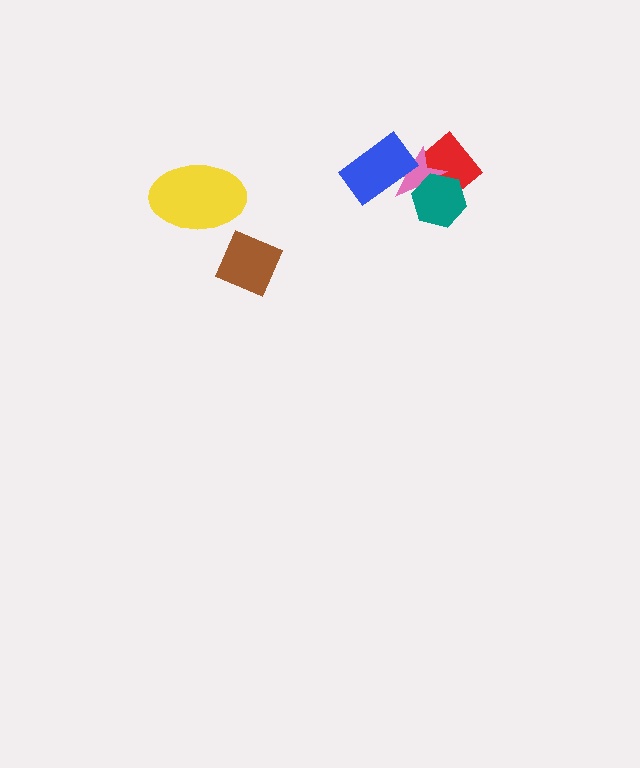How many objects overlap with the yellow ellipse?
0 objects overlap with the yellow ellipse.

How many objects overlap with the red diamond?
2 objects overlap with the red diamond.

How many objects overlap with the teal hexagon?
2 objects overlap with the teal hexagon.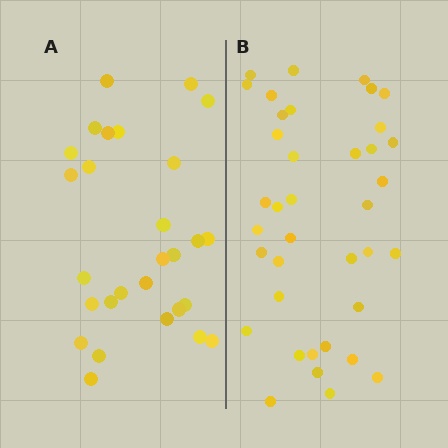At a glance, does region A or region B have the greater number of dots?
Region B (the right region) has more dots.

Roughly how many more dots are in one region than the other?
Region B has roughly 10 or so more dots than region A.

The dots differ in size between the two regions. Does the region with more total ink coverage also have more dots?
No. Region A has more total ink coverage because its dots are larger, but region B actually contains more individual dots. Total area can be misleading — the number of items is what matters here.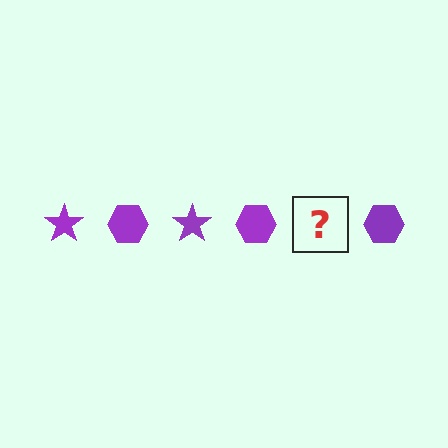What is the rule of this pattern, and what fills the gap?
The rule is that the pattern cycles through star, hexagon shapes in purple. The gap should be filled with a purple star.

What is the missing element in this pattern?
The missing element is a purple star.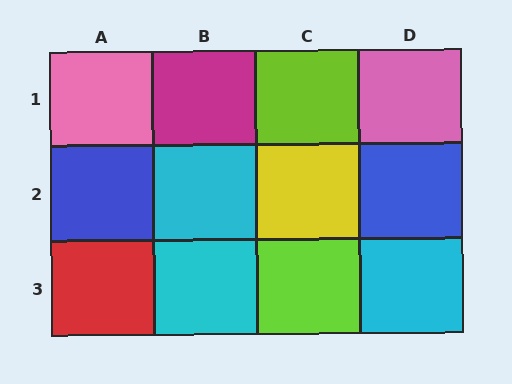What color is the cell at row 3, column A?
Red.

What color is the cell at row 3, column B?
Cyan.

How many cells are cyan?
3 cells are cyan.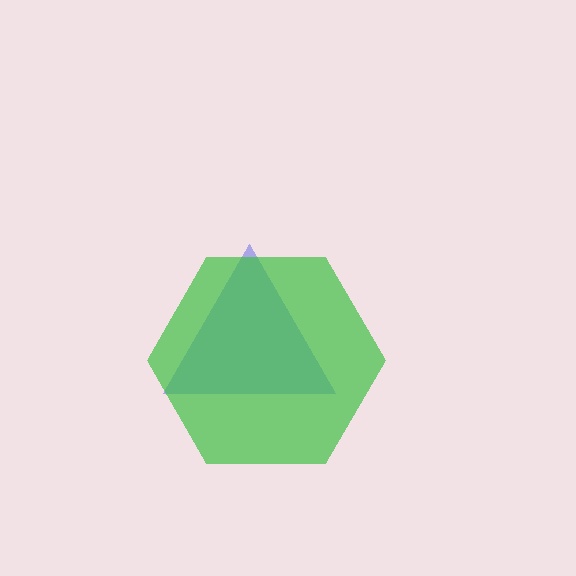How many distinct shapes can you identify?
There are 2 distinct shapes: a blue triangle, a green hexagon.